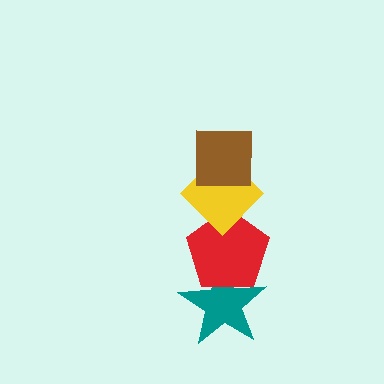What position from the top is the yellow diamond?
The yellow diamond is 2nd from the top.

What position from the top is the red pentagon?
The red pentagon is 3rd from the top.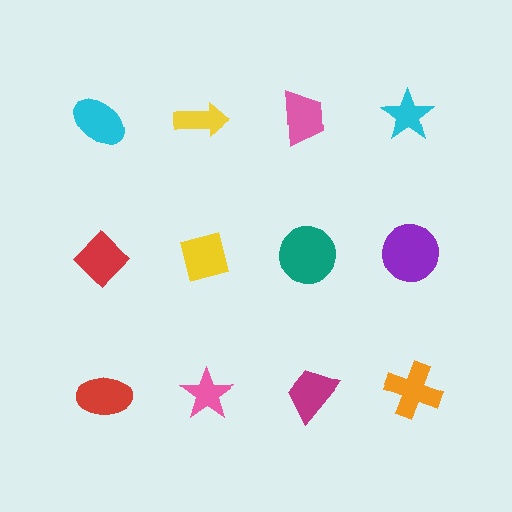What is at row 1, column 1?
A cyan ellipse.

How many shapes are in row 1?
4 shapes.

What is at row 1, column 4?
A cyan star.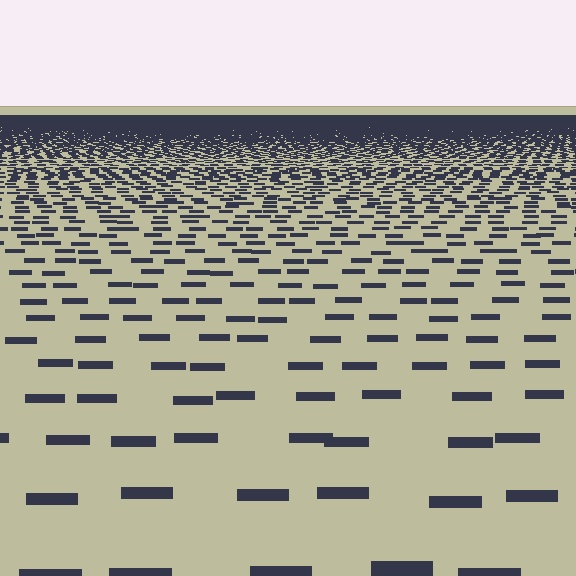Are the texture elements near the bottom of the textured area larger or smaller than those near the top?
Larger. Near the bottom, elements are closer to the viewer and appear at a bigger on-screen size.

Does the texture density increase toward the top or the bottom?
Density increases toward the top.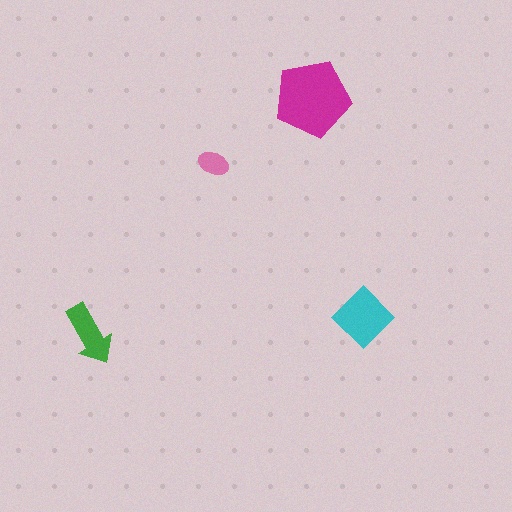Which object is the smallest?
The pink ellipse.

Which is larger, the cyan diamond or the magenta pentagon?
The magenta pentagon.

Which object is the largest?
The magenta pentagon.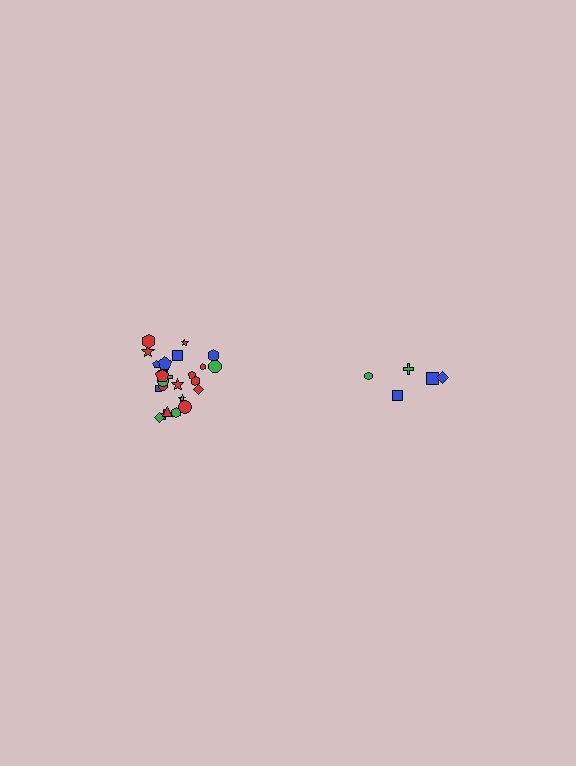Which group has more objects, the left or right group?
The left group.